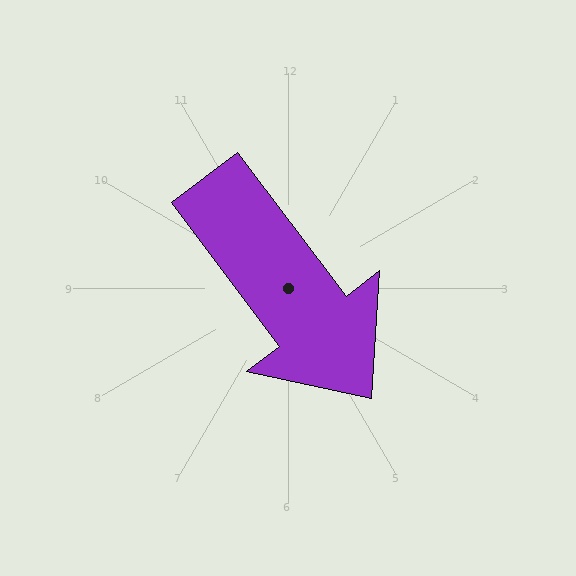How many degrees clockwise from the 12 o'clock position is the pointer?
Approximately 143 degrees.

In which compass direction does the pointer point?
Southeast.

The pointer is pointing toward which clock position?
Roughly 5 o'clock.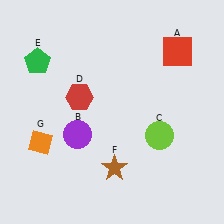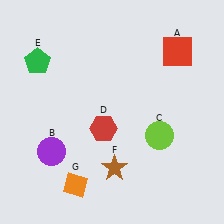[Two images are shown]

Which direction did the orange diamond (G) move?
The orange diamond (G) moved down.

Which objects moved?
The objects that moved are: the purple circle (B), the red hexagon (D), the orange diamond (G).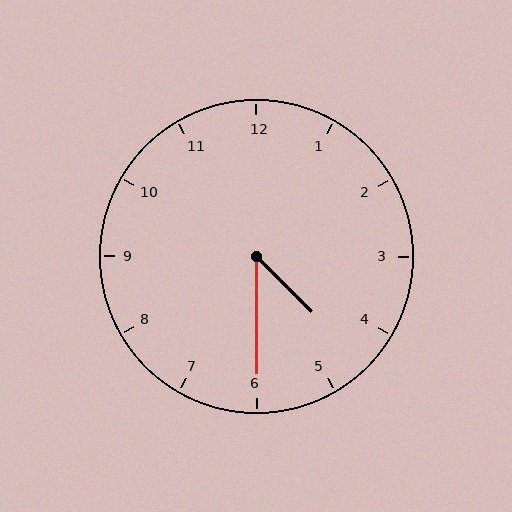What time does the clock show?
4:30.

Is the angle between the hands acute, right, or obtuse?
It is acute.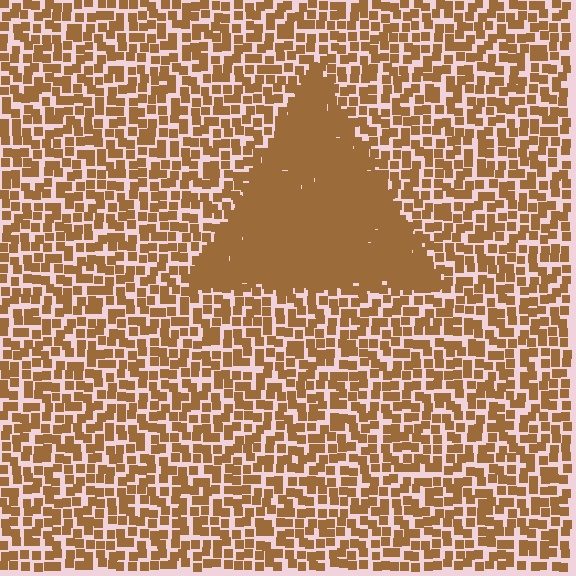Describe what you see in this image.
The image contains small brown elements arranged at two different densities. A triangle-shaped region is visible where the elements are more densely packed than the surrounding area.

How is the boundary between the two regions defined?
The boundary is defined by a change in element density (approximately 2.6x ratio). All elements are the same color, size, and shape.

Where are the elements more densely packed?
The elements are more densely packed inside the triangle boundary.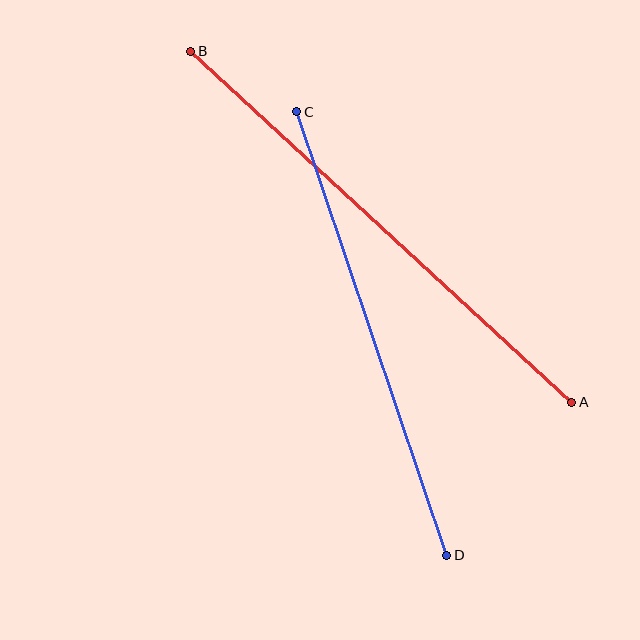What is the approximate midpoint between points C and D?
The midpoint is at approximately (372, 333) pixels.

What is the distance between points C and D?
The distance is approximately 468 pixels.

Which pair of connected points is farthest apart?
Points A and B are farthest apart.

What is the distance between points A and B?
The distance is approximately 518 pixels.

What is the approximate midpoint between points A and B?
The midpoint is at approximately (381, 227) pixels.